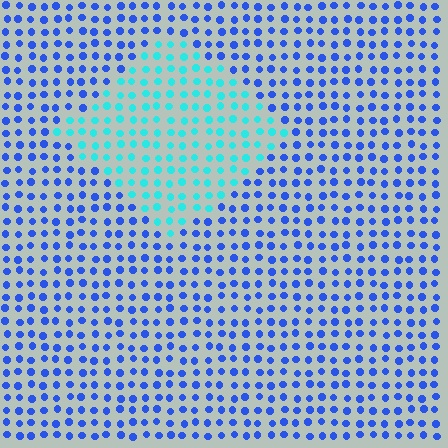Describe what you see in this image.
The image is filled with small blue elements in a uniform arrangement. A diamond-shaped region is visible where the elements are tinted to a slightly different hue, forming a subtle color boundary.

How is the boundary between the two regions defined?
The boundary is defined purely by a slight shift in hue (about 48 degrees). Spacing, size, and orientation are identical on both sides.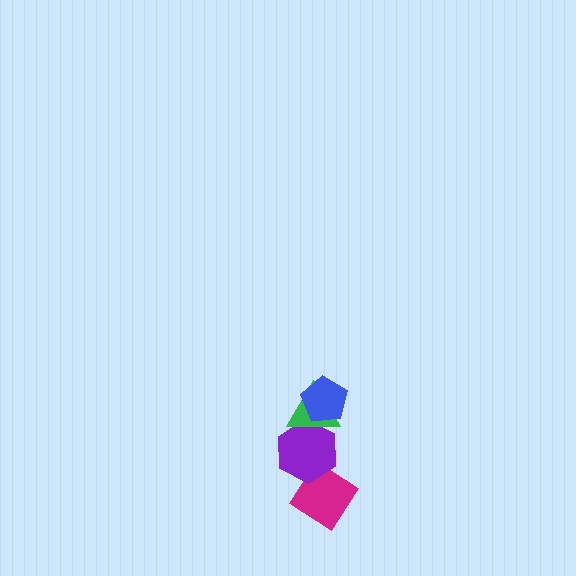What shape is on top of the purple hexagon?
The green triangle is on top of the purple hexagon.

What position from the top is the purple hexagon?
The purple hexagon is 3rd from the top.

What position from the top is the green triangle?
The green triangle is 2nd from the top.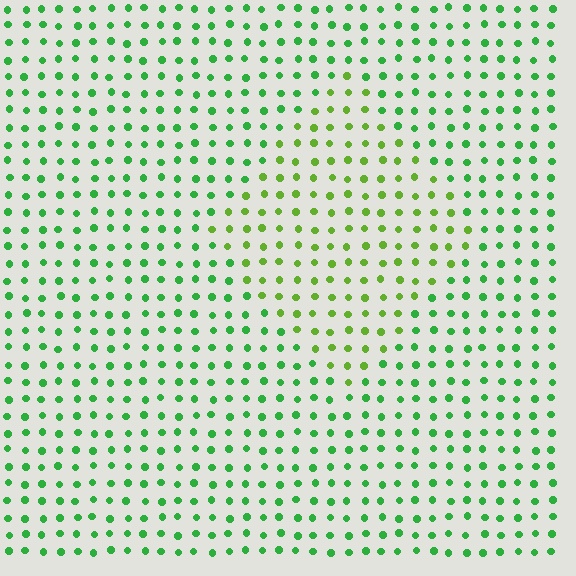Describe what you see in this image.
The image is filled with small green elements in a uniform arrangement. A diamond-shaped region is visible where the elements are tinted to a slightly different hue, forming a subtle color boundary.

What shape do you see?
I see a diamond.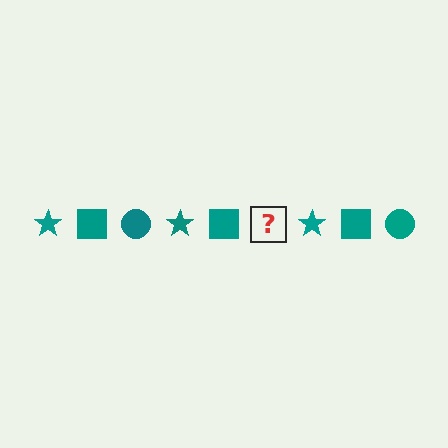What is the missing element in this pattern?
The missing element is a teal circle.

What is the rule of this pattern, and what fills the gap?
The rule is that the pattern cycles through star, square, circle shapes in teal. The gap should be filled with a teal circle.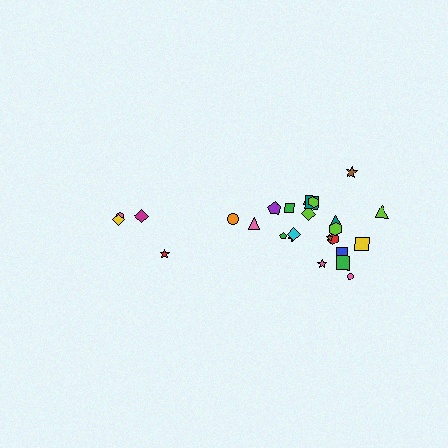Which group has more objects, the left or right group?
The right group.